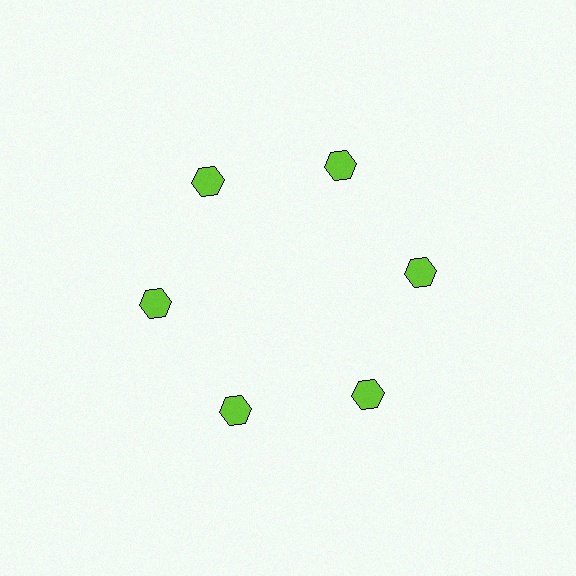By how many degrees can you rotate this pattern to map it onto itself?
The pattern maps onto itself every 60 degrees of rotation.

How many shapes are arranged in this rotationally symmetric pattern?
There are 6 shapes, arranged in 6 groups of 1.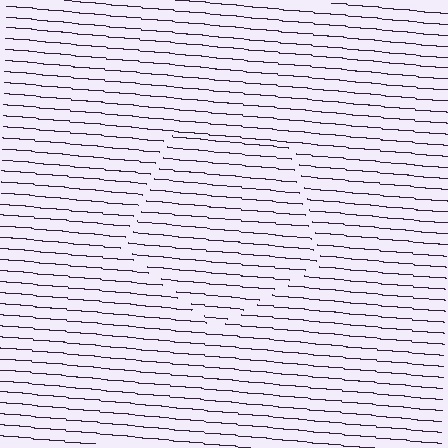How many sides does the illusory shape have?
5 sides — the line-ends trace a pentagon.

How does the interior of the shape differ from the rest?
The interior of the shape contains the same grating, shifted by half a period — the contour is defined by the phase discontinuity where line-ends from the inner and outer gratings abut.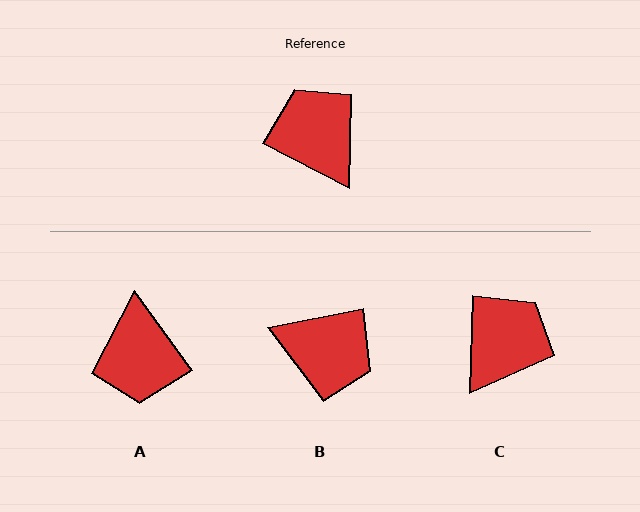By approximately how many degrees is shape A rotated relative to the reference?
Approximately 153 degrees counter-clockwise.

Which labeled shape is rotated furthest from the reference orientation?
A, about 153 degrees away.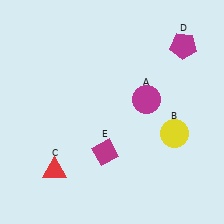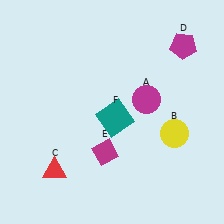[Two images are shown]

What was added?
A teal square (F) was added in Image 2.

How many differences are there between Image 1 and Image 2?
There is 1 difference between the two images.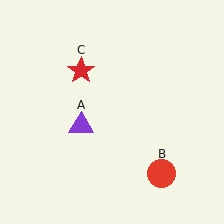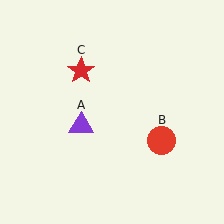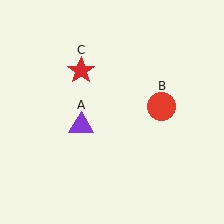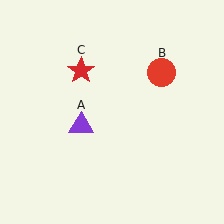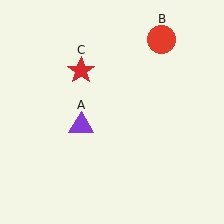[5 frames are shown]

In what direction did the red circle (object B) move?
The red circle (object B) moved up.